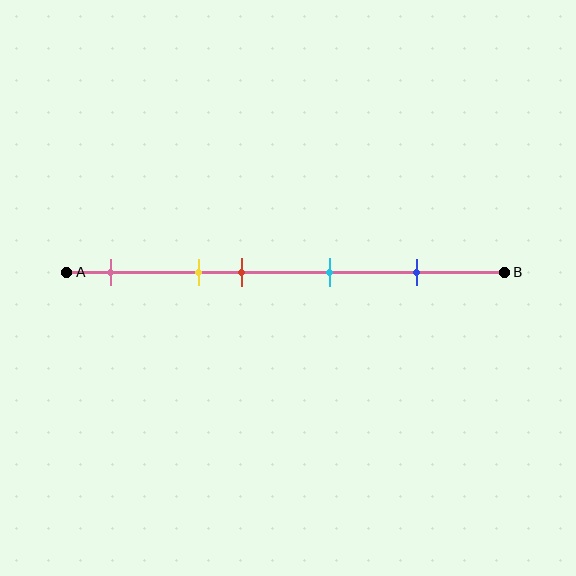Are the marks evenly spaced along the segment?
No, the marks are not evenly spaced.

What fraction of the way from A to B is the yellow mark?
The yellow mark is approximately 30% (0.3) of the way from A to B.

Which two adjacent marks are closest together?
The yellow and red marks are the closest adjacent pair.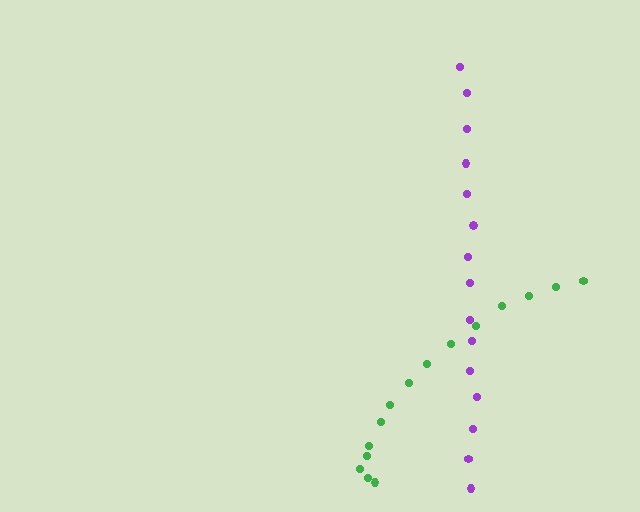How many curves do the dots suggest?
There are 2 distinct paths.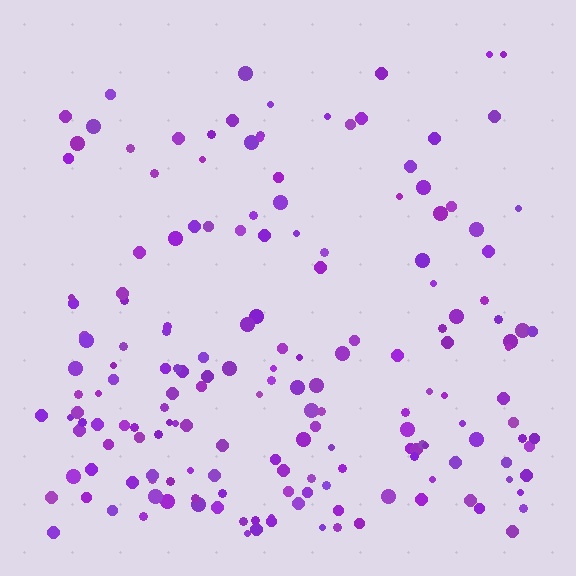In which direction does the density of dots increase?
From top to bottom, with the bottom side densest.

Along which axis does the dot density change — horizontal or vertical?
Vertical.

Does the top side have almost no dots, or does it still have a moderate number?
Still a moderate number, just noticeably fewer than the bottom.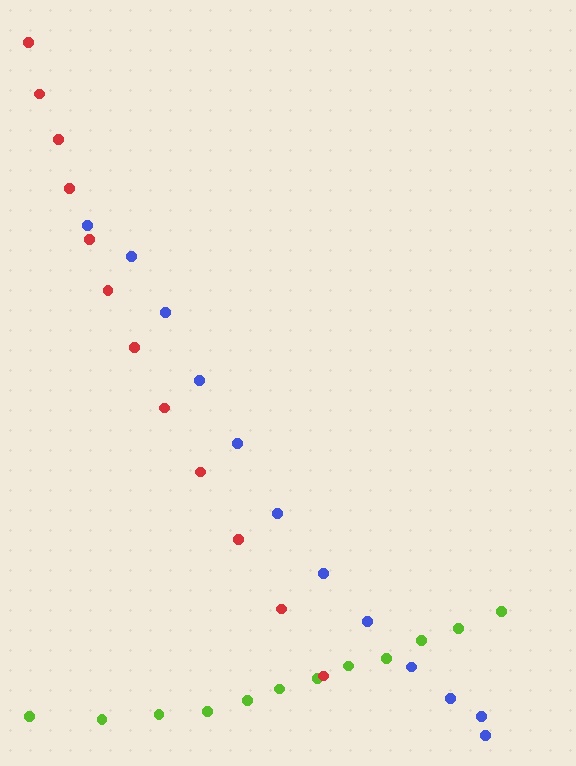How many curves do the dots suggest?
There are 3 distinct paths.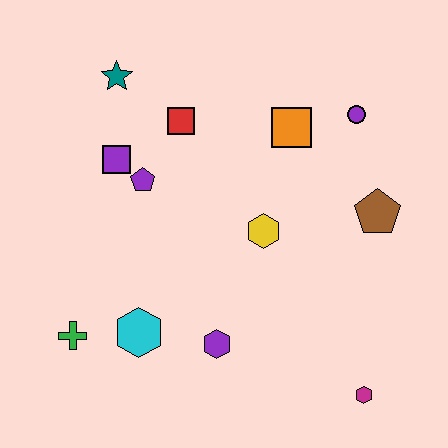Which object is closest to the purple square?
The purple pentagon is closest to the purple square.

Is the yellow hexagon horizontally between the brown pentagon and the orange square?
No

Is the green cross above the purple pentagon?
No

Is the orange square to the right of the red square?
Yes